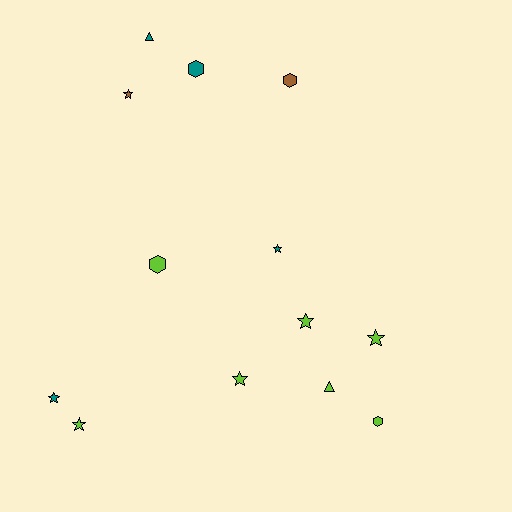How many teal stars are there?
There are 2 teal stars.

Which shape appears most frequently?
Star, with 7 objects.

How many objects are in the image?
There are 13 objects.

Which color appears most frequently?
Lime, with 7 objects.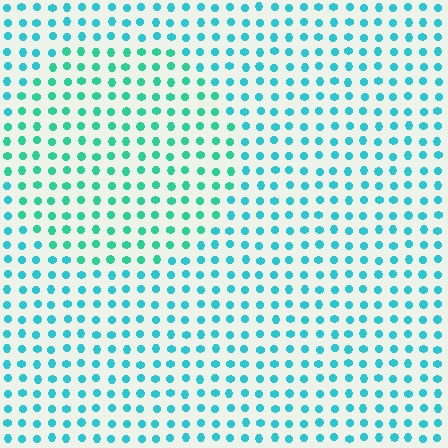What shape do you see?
I see a circle.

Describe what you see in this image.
The image is filled with small cyan elements in a uniform arrangement. A circle-shaped region is visible where the elements are tinted to a slightly different hue, forming a subtle color boundary.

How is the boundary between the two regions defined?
The boundary is defined purely by a slight shift in hue (about 25 degrees). Spacing, size, and orientation are identical on both sides.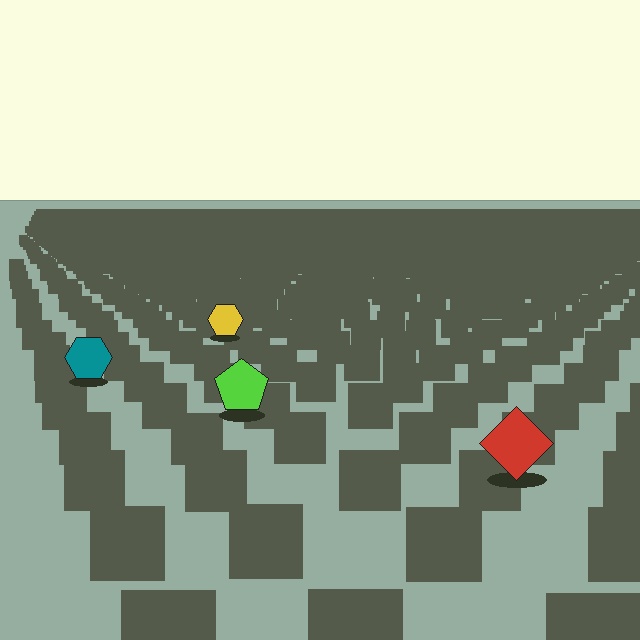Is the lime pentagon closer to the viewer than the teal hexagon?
Yes. The lime pentagon is closer — you can tell from the texture gradient: the ground texture is coarser near it.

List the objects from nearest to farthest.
From nearest to farthest: the red diamond, the lime pentagon, the teal hexagon, the yellow hexagon.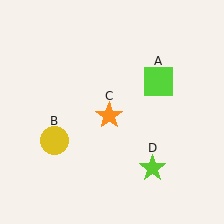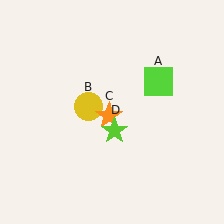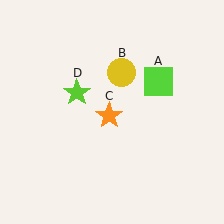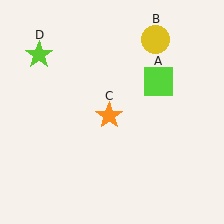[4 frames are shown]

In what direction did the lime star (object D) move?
The lime star (object D) moved up and to the left.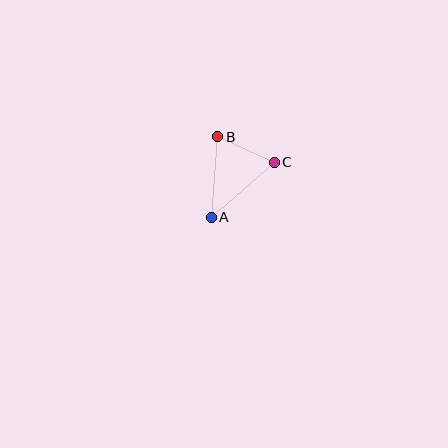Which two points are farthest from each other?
Points A and C are farthest from each other.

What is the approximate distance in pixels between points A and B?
The distance between A and B is approximately 81 pixels.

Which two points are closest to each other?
Points B and C are closest to each other.